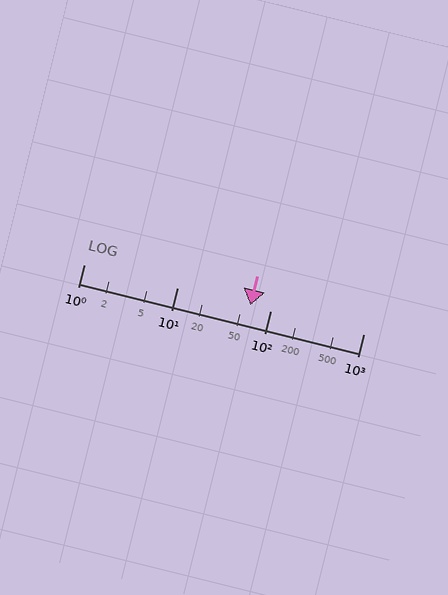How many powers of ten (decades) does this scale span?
The scale spans 3 decades, from 1 to 1000.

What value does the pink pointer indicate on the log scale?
The pointer indicates approximately 61.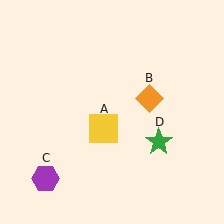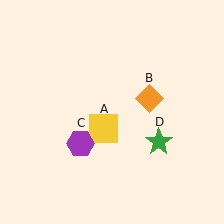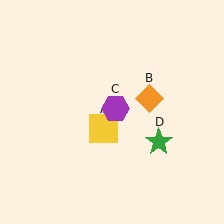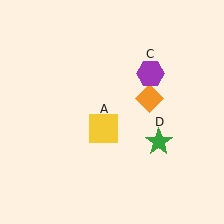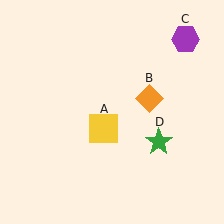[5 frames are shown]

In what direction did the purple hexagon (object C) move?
The purple hexagon (object C) moved up and to the right.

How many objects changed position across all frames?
1 object changed position: purple hexagon (object C).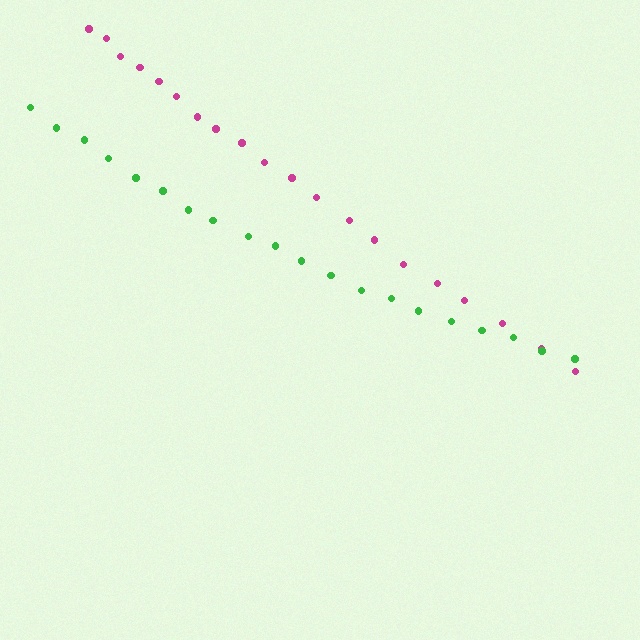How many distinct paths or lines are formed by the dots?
There are 2 distinct paths.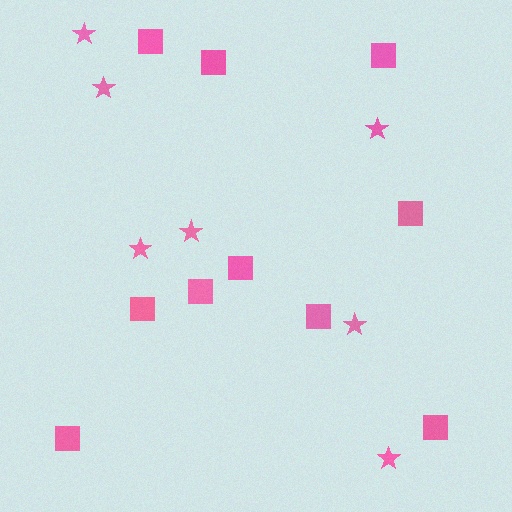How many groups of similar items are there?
There are 2 groups: one group of stars (7) and one group of squares (10).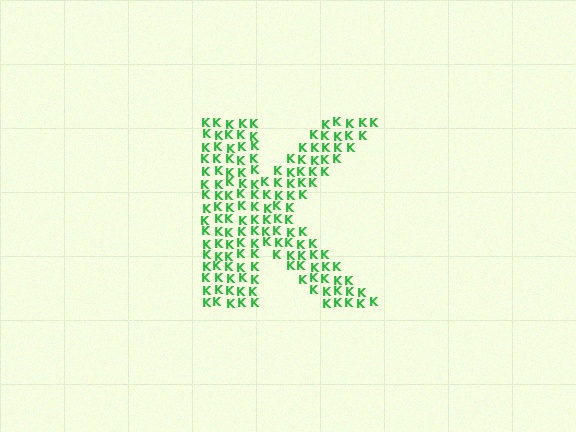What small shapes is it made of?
It is made of small letter K's.